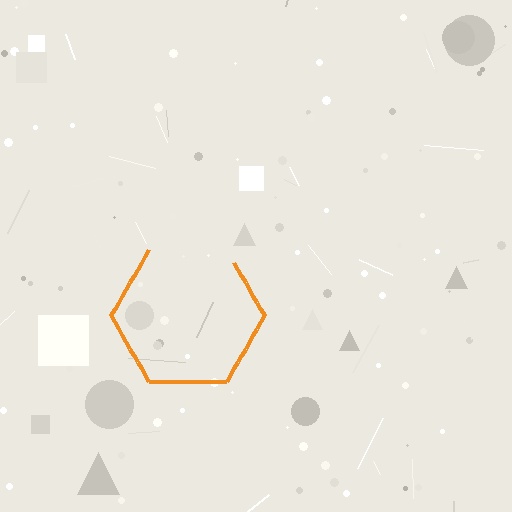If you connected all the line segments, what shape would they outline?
They would outline a hexagon.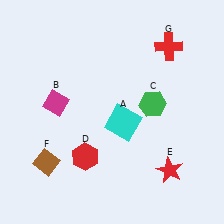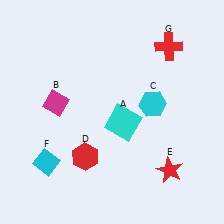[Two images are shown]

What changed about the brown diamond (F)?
In Image 1, F is brown. In Image 2, it changed to cyan.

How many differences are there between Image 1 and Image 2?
There are 2 differences between the two images.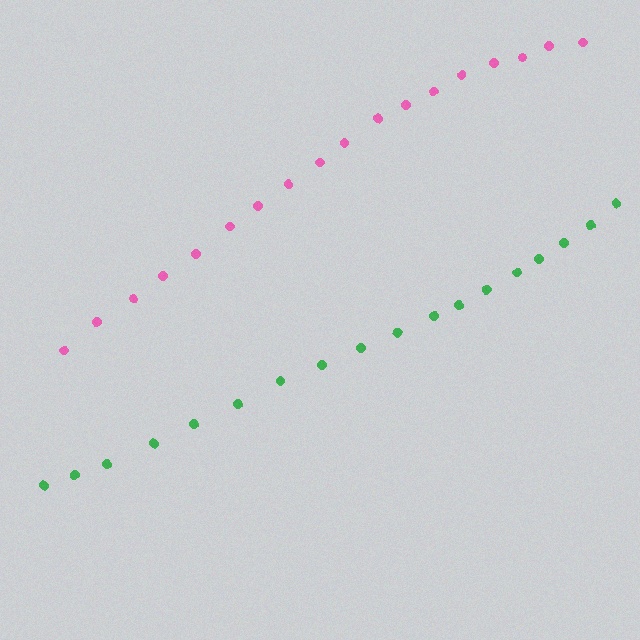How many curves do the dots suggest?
There are 2 distinct paths.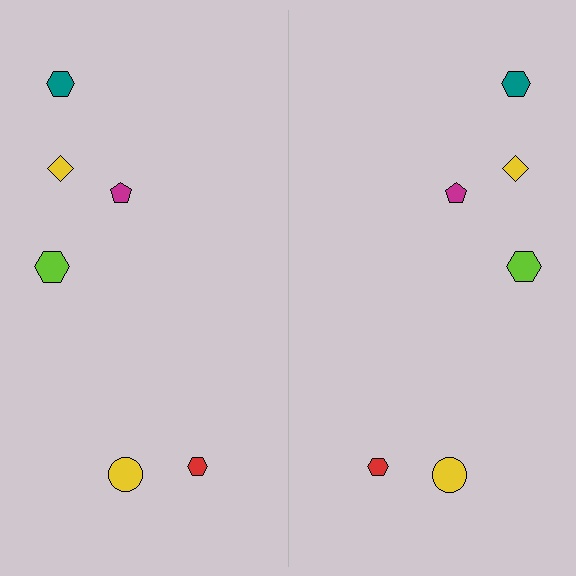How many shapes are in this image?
There are 12 shapes in this image.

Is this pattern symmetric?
Yes, this pattern has bilateral (reflection) symmetry.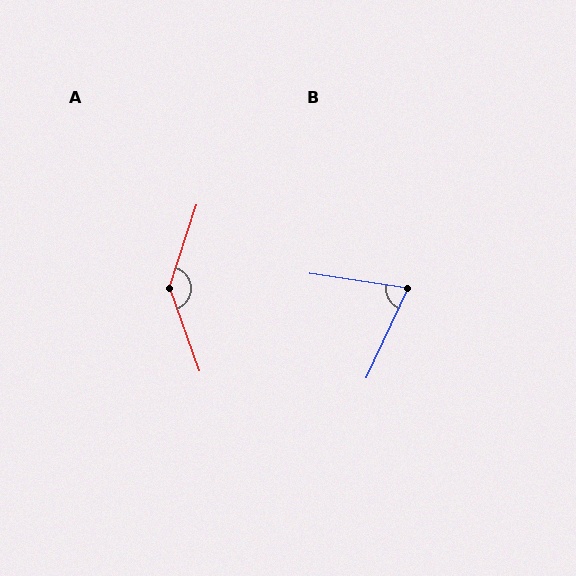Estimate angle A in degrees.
Approximately 142 degrees.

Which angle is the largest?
A, at approximately 142 degrees.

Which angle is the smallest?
B, at approximately 74 degrees.